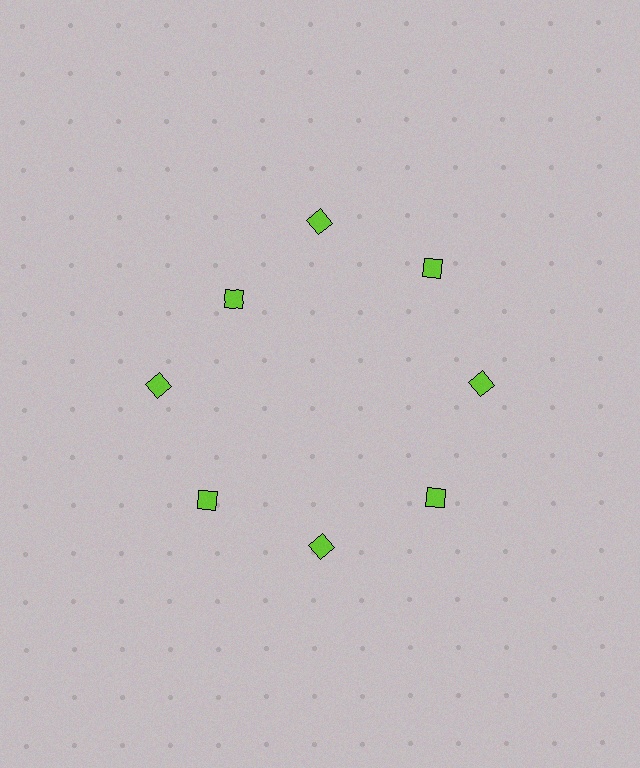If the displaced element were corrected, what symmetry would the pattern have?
It would have 8-fold rotational symmetry — the pattern would map onto itself every 45 degrees.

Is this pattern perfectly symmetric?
No. The 8 lime diamonds are arranged in a ring, but one element near the 10 o'clock position is pulled inward toward the center, breaking the 8-fold rotational symmetry.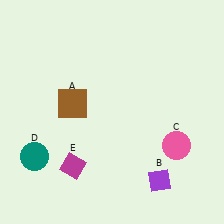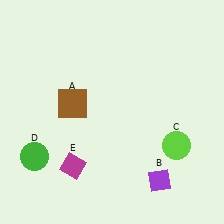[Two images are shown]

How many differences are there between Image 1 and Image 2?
There are 2 differences between the two images.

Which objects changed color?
C changed from pink to lime. D changed from teal to green.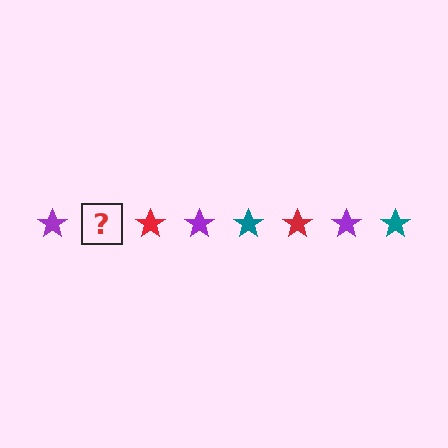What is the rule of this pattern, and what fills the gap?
The rule is that the pattern cycles through purple, teal, red stars. The gap should be filled with a teal star.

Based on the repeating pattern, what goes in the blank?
The blank should be a teal star.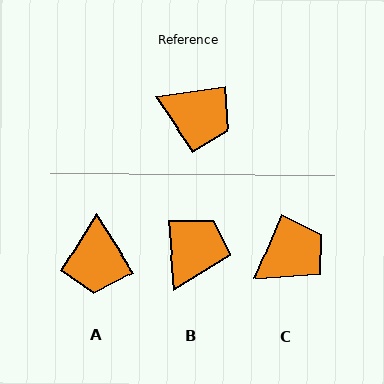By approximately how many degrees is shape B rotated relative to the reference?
Approximately 87 degrees counter-clockwise.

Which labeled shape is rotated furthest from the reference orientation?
B, about 87 degrees away.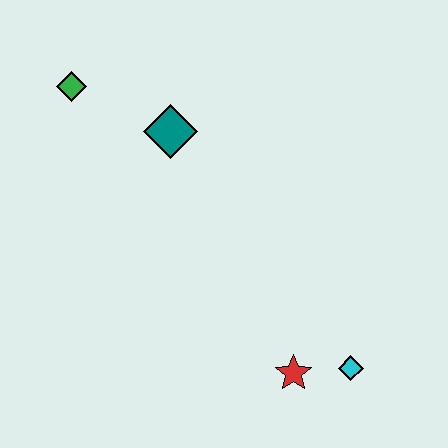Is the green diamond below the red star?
No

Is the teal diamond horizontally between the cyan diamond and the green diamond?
Yes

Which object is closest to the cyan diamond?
The red star is closest to the cyan diamond.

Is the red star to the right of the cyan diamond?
No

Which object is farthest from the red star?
The green diamond is farthest from the red star.